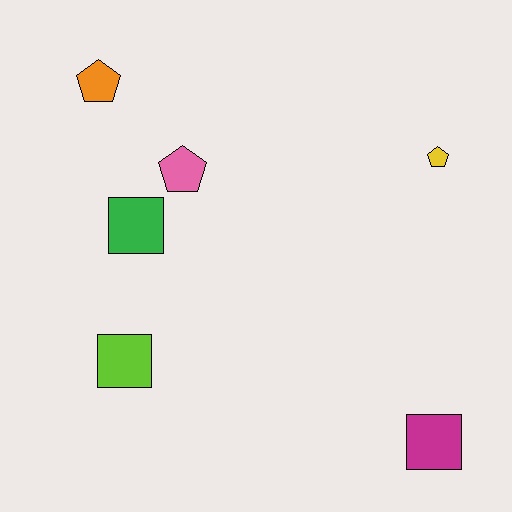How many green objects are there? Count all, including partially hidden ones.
There is 1 green object.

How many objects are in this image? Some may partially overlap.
There are 6 objects.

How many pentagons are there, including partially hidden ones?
There are 3 pentagons.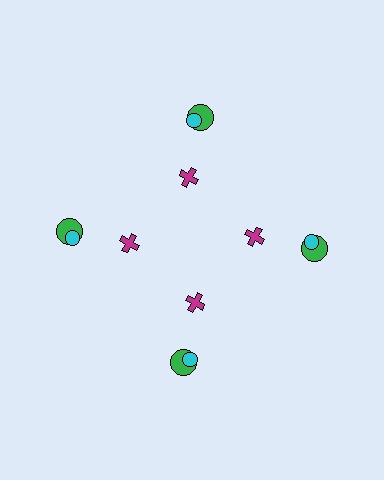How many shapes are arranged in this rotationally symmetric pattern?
There are 12 shapes, arranged in 4 groups of 3.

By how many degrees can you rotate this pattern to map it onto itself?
The pattern maps onto itself every 90 degrees of rotation.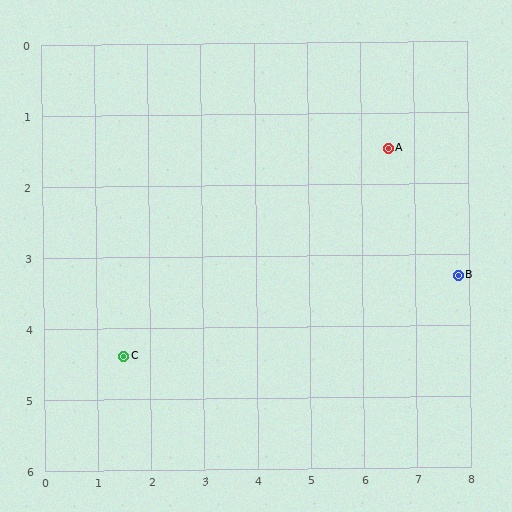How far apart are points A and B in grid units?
Points A and B are about 2.2 grid units apart.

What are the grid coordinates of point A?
Point A is at approximately (6.5, 1.5).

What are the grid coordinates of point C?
Point C is at approximately (1.5, 4.4).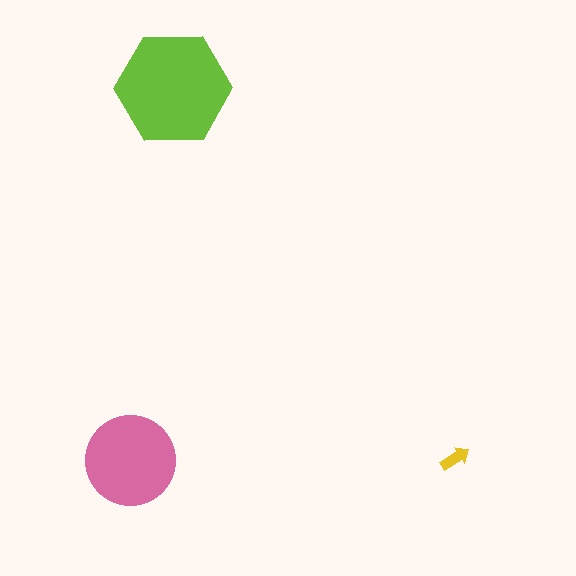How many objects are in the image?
There are 3 objects in the image.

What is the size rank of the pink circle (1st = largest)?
2nd.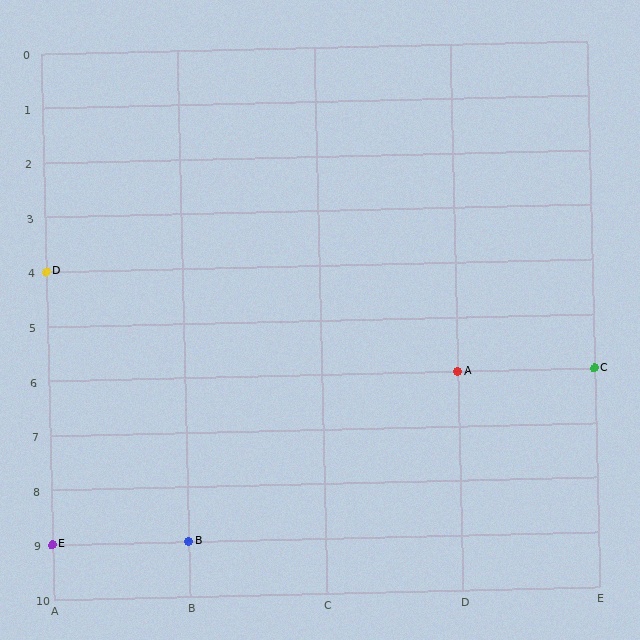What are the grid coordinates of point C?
Point C is at grid coordinates (E, 6).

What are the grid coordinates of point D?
Point D is at grid coordinates (A, 4).